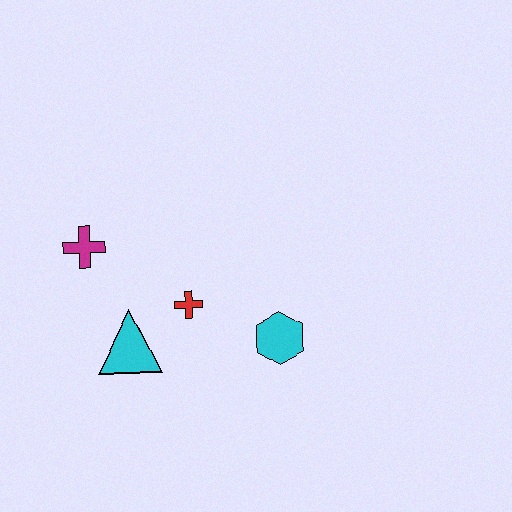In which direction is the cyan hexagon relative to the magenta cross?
The cyan hexagon is to the right of the magenta cross.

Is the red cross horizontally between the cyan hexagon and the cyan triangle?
Yes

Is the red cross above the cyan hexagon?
Yes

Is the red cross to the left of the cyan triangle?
No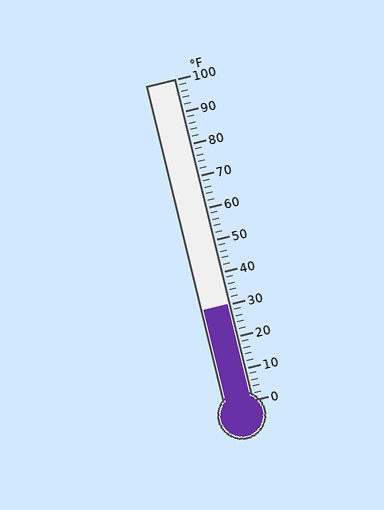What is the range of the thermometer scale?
The thermometer scale ranges from 0°F to 100°F.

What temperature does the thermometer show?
The thermometer shows approximately 30°F.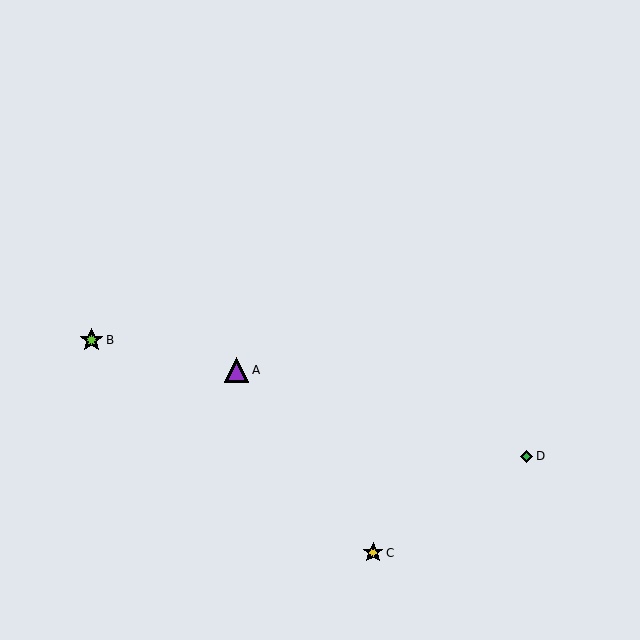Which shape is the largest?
The purple triangle (labeled A) is the largest.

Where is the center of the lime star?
The center of the lime star is at (92, 340).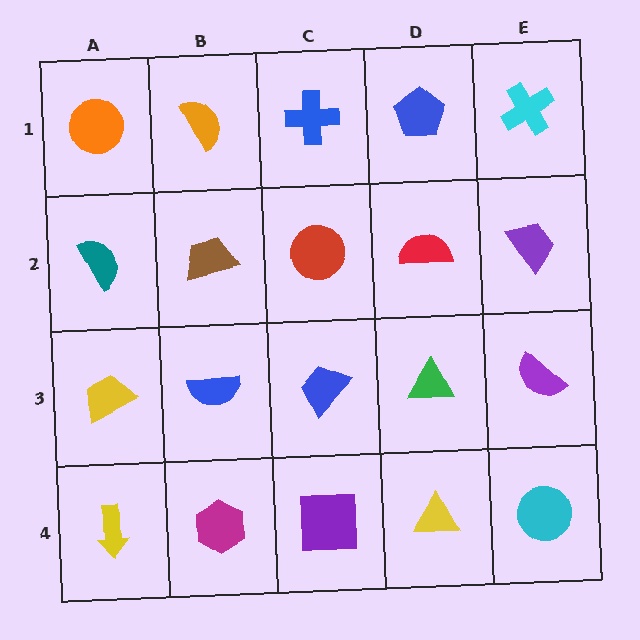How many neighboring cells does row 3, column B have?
4.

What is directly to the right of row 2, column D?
A purple trapezoid.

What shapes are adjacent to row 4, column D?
A green triangle (row 3, column D), a purple square (row 4, column C), a cyan circle (row 4, column E).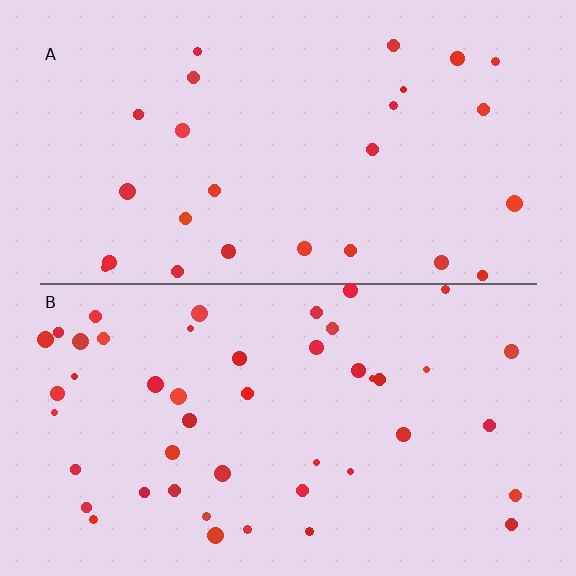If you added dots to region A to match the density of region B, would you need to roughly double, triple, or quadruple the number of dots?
Approximately double.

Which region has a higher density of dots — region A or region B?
B (the bottom).